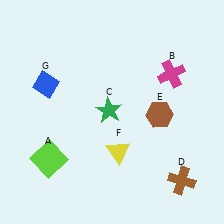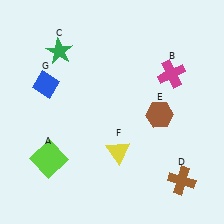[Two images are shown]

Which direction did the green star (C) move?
The green star (C) moved up.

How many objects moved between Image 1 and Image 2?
1 object moved between the two images.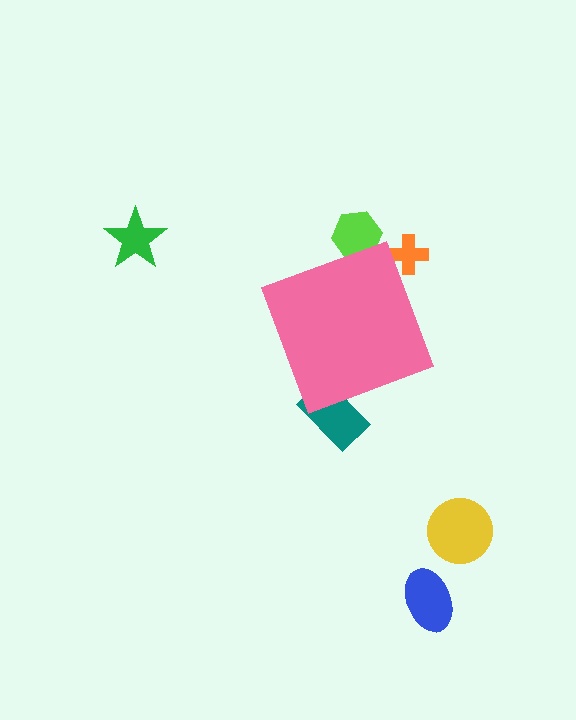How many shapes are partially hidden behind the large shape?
3 shapes are partially hidden.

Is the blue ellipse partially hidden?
No, the blue ellipse is fully visible.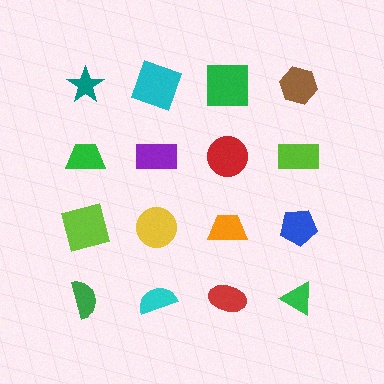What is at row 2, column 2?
A purple rectangle.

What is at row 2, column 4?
A lime rectangle.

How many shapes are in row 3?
4 shapes.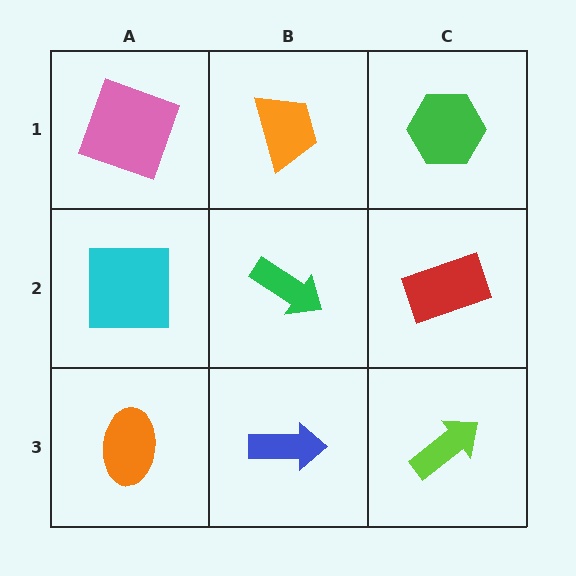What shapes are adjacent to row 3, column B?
A green arrow (row 2, column B), an orange ellipse (row 3, column A), a lime arrow (row 3, column C).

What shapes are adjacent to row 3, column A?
A cyan square (row 2, column A), a blue arrow (row 3, column B).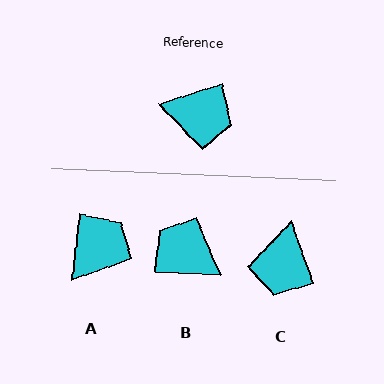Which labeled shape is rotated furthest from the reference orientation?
B, about 160 degrees away.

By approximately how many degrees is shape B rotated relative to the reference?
Approximately 160 degrees counter-clockwise.